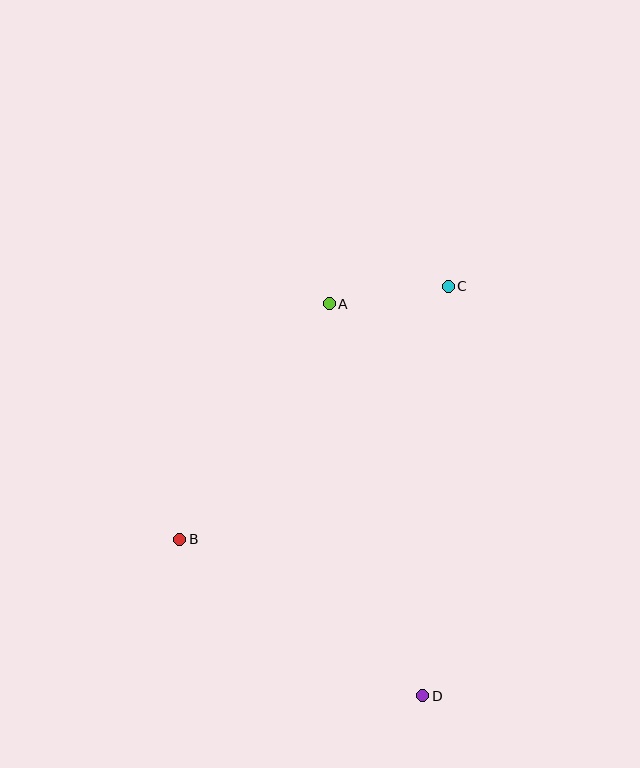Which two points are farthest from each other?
Points C and D are farthest from each other.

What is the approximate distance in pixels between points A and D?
The distance between A and D is approximately 403 pixels.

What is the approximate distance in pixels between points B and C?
The distance between B and C is approximately 369 pixels.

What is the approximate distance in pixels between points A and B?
The distance between A and B is approximately 279 pixels.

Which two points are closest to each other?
Points A and C are closest to each other.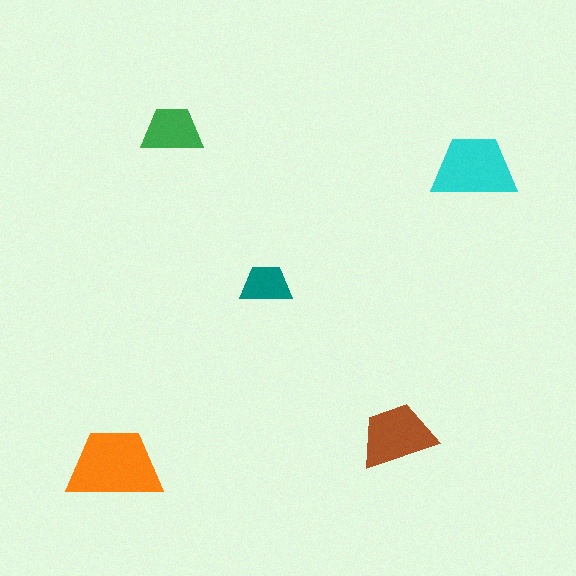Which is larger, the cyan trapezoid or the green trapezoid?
The cyan one.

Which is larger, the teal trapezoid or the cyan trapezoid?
The cyan one.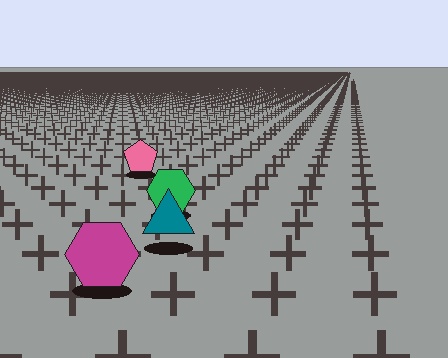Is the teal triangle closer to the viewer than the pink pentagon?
Yes. The teal triangle is closer — you can tell from the texture gradient: the ground texture is coarser near it.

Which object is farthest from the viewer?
The pink pentagon is farthest from the viewer. It appears smaller and the ground texture around it is denser.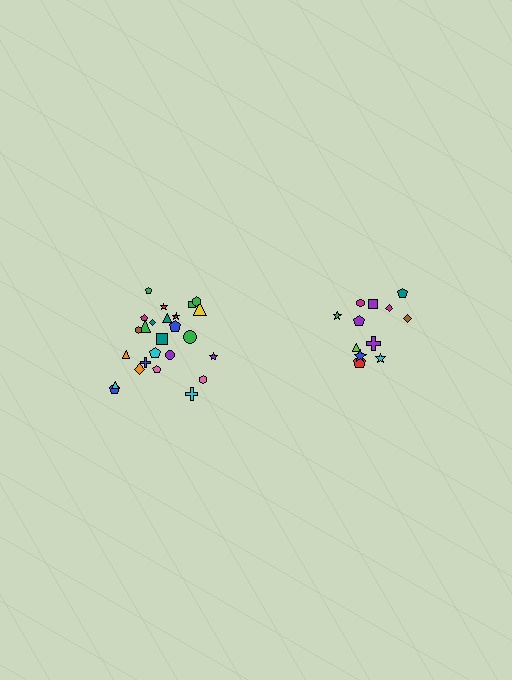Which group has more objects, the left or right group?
The left group.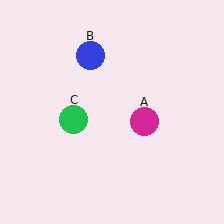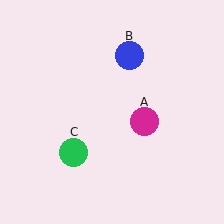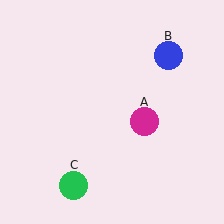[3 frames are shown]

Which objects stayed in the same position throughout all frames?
Magenta circle (object A) remained stationary.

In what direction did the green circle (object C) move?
The green circle (object C) moved down.